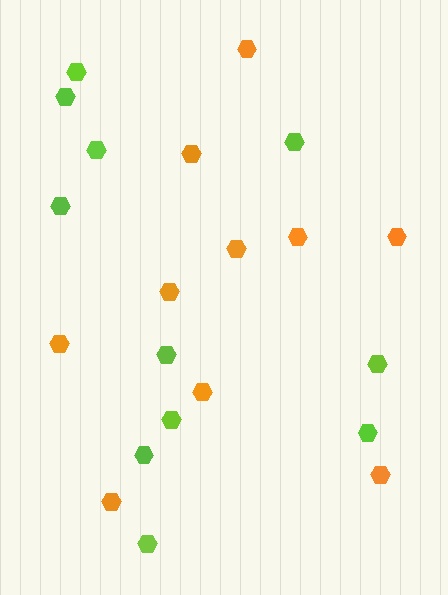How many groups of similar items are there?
There are 2 groups: one group of orange hexagons (10) and one group of lime hexagons (11).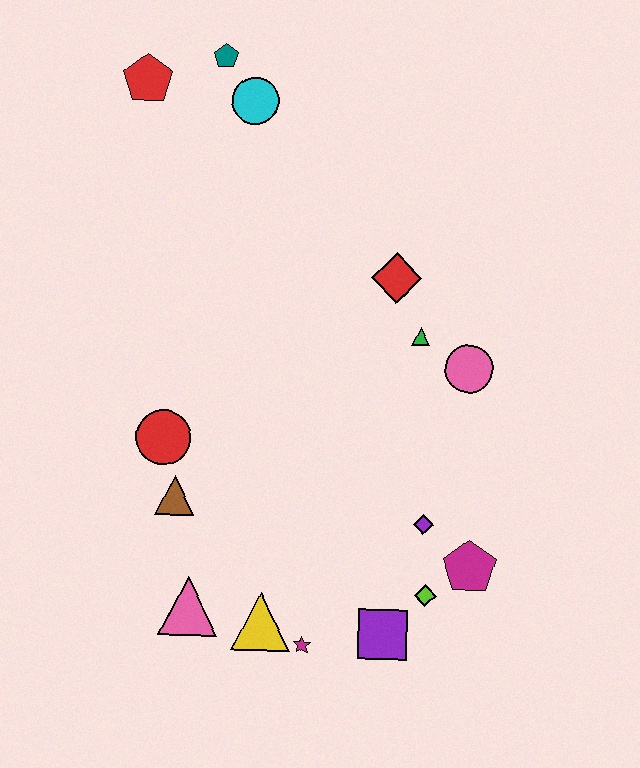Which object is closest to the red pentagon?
The teal pentagon is closest to the red pentagon.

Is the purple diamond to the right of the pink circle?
No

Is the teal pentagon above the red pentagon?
Yes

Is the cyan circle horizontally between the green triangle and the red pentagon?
Yes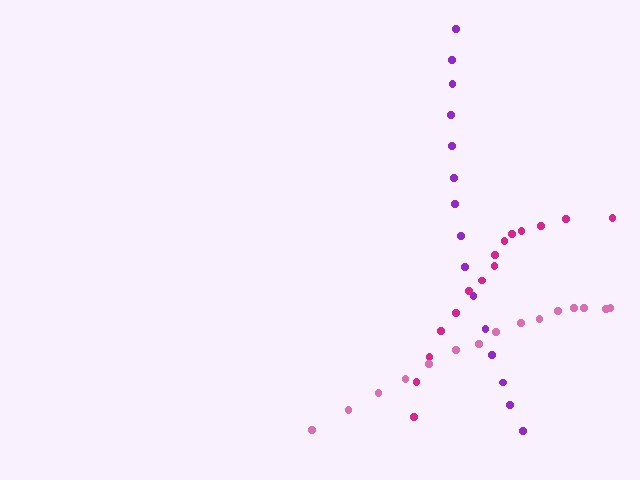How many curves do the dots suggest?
There are 3 distinct paths.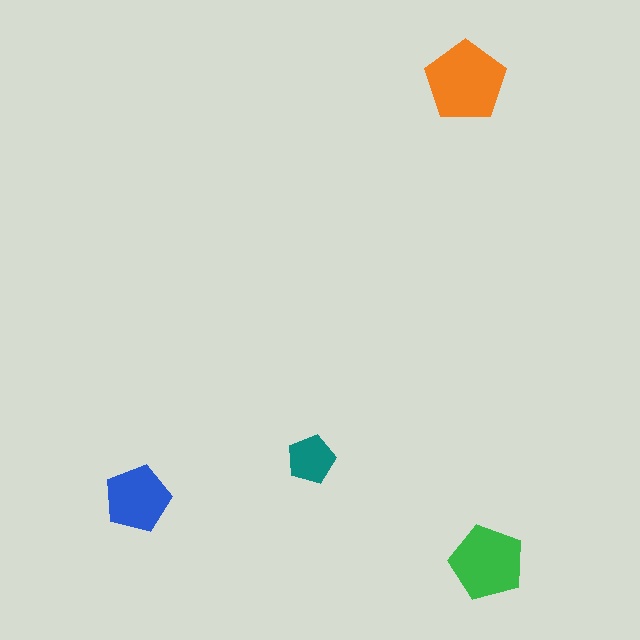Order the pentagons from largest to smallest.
the orange one, the green one, the blue one, the teal one.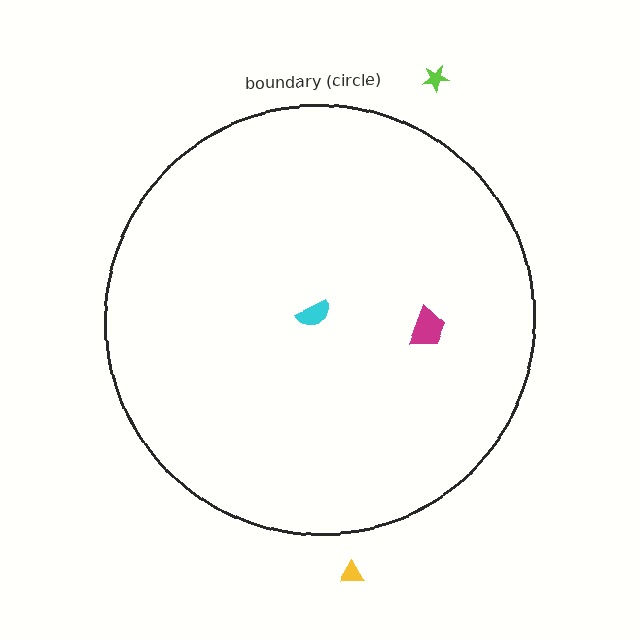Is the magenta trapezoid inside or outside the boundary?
Inside.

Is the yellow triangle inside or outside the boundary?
Outside.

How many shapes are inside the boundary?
2 inside, 2 outside.